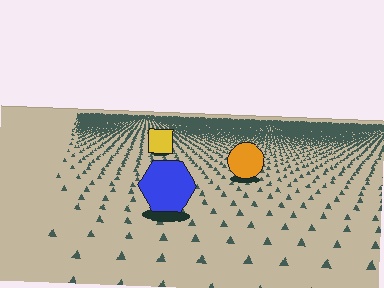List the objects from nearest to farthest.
From nearest to farthest: the blue hexagon, the orange circle, the yellow square.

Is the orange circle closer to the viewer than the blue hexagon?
No. The blue hexagon is closer — you can tell from the texture gradient: the ground texture is coarser near it.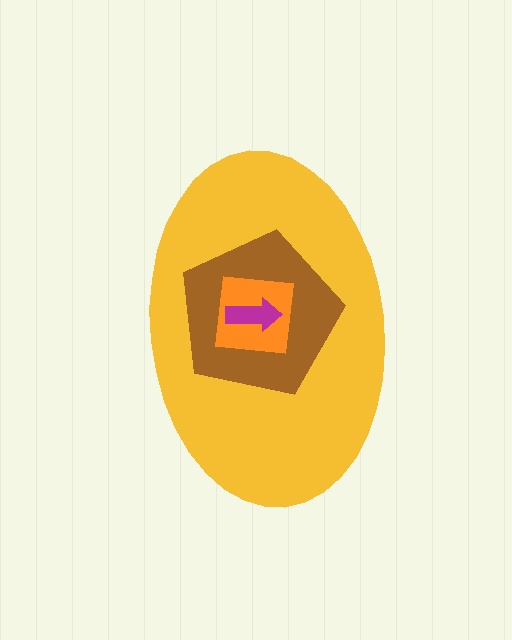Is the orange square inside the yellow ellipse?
Yes.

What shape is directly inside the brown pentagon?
The orange square.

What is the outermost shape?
The yellow ellipse.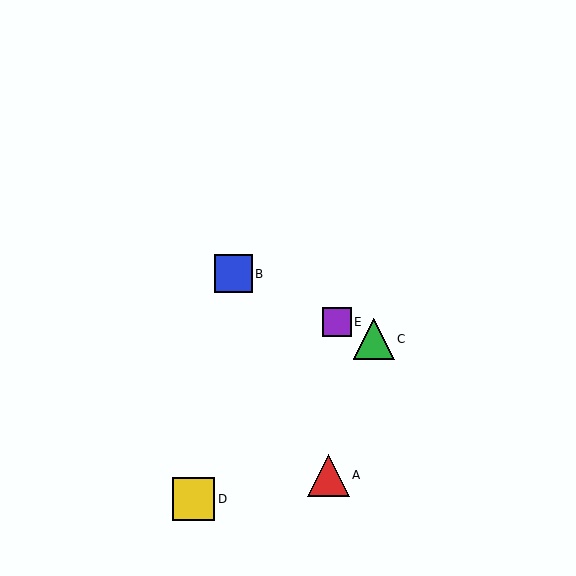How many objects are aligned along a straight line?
3 objects (B, C, E) are aligned along a straight line.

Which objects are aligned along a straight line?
Objects B, C, E are aligned along a straight line.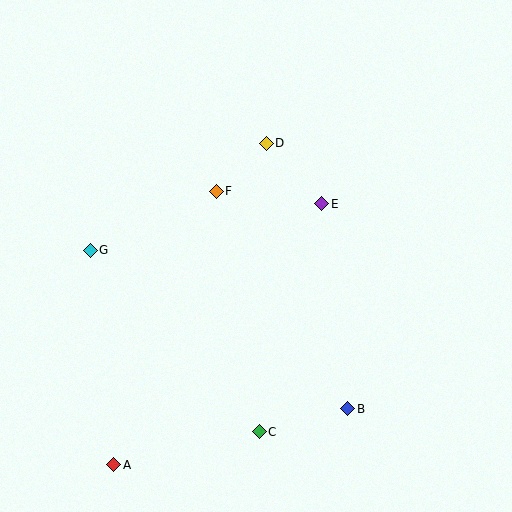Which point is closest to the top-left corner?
Point G is closest to the top-left corner.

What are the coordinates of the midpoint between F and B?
The midpoint between F and B is at (282, 300).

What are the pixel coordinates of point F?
Point F is at (216, 191).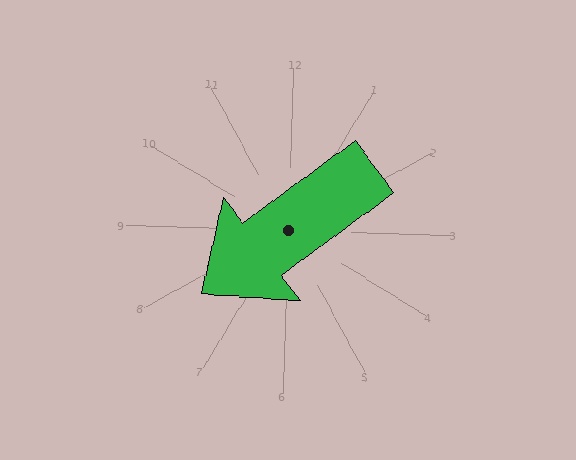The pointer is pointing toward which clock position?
Roughly 8 o'clock.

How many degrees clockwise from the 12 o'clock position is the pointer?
Approximately 232 degrees.